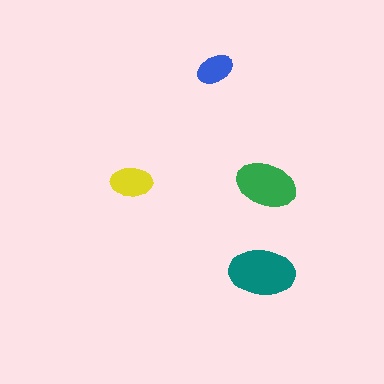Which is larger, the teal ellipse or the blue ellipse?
The teal one.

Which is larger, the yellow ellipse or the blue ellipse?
The yellow one.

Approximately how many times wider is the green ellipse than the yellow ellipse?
About 1.5 times wider.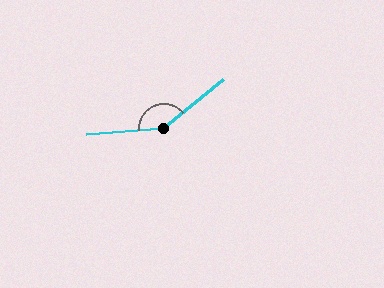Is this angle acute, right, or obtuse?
It is obtuse.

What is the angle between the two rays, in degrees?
Approximately 145 degrees.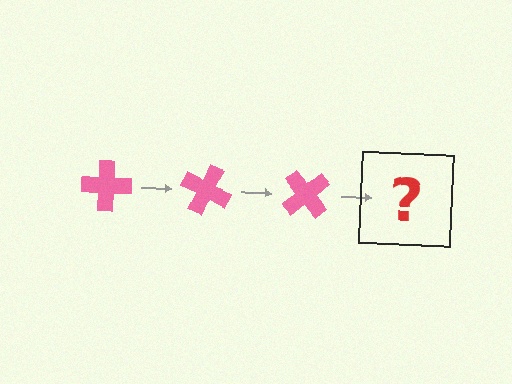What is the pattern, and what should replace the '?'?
The pattern is that the cross rotates 25 degrees each step. The '?' should be a pink cross rotated 75 degrees.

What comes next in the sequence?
The next element should be a pink cross rotated 75 degrees.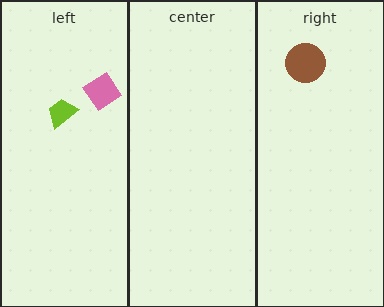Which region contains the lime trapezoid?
The left region.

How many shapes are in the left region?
2.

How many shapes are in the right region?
1.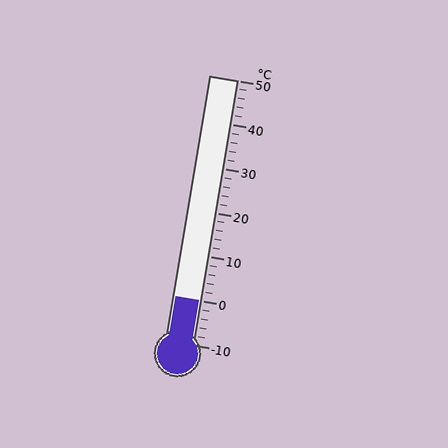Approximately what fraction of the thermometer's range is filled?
The thermometer is filled to approximately 15% of its range.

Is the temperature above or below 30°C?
The temperature is below 30°C.